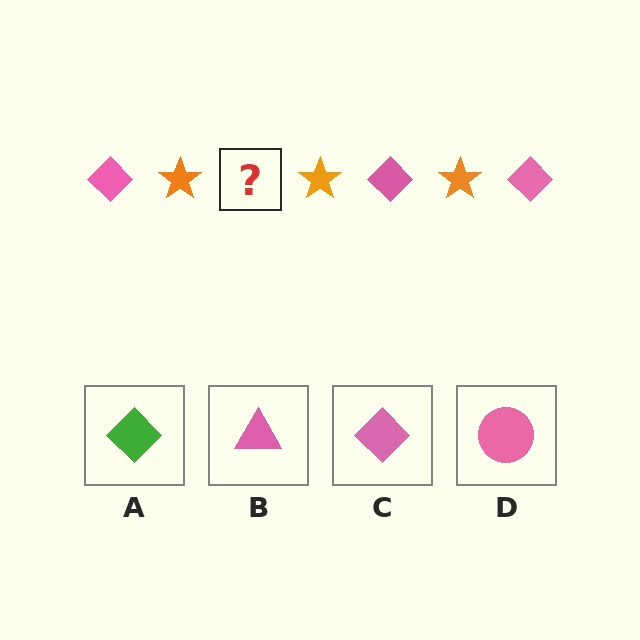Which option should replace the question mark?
Option C.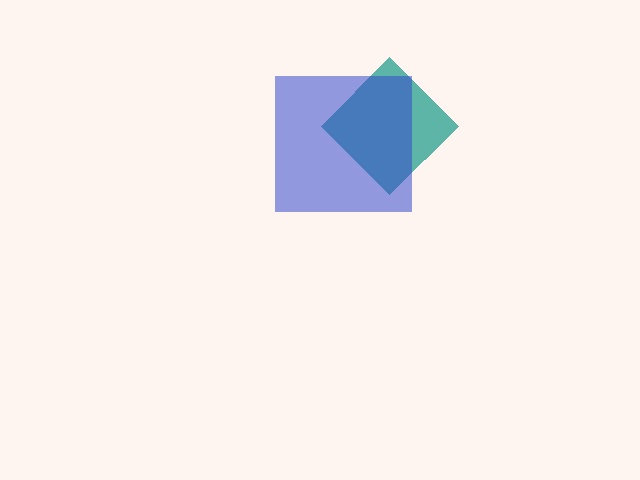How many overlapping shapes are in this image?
There are 2 overlapping shapes in the image.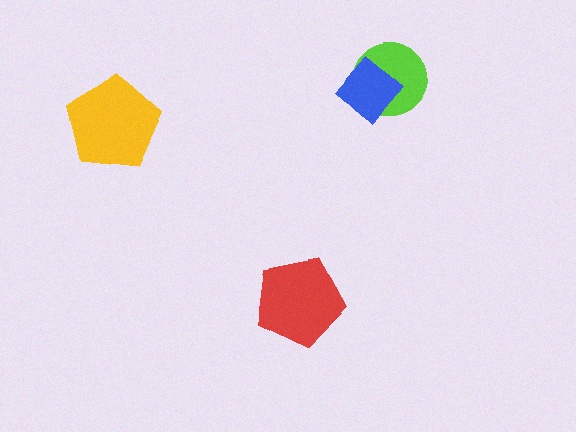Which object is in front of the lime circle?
The blue diamond is in front of the lime circle.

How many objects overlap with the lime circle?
1 object overlaps with the lime circle.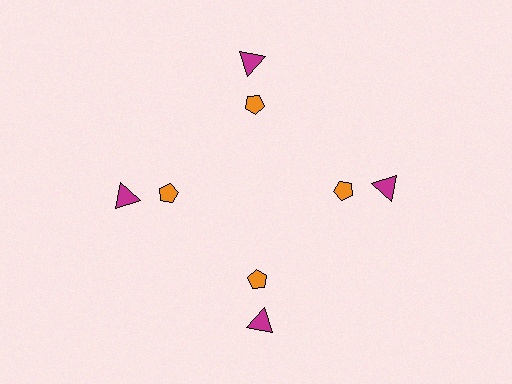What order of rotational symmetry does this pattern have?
This pattern has 4-fold rotational symmetry.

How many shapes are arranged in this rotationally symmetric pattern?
There are 8 shapes, arranged in 4 groups of 2.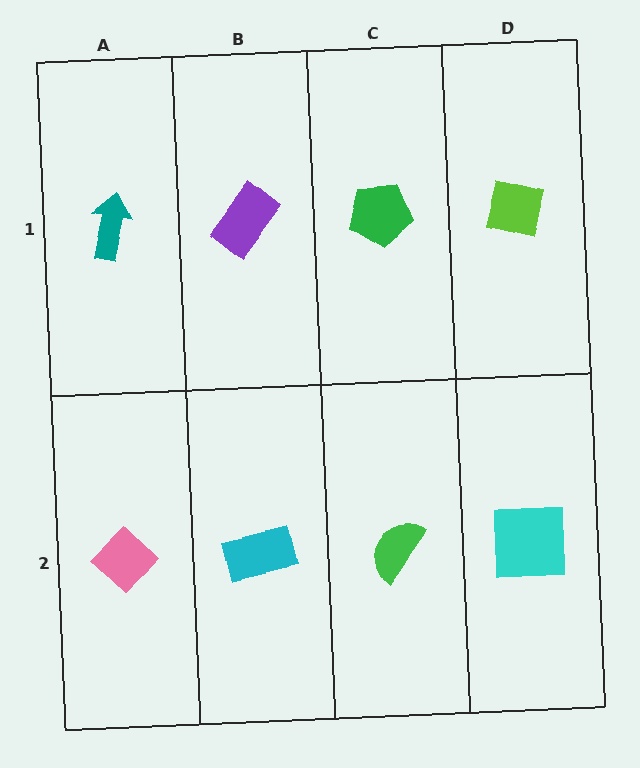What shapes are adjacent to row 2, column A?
A teal arrow (row 1, column A), a cyan rectangle (row 2, column B).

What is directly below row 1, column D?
A cyan square.